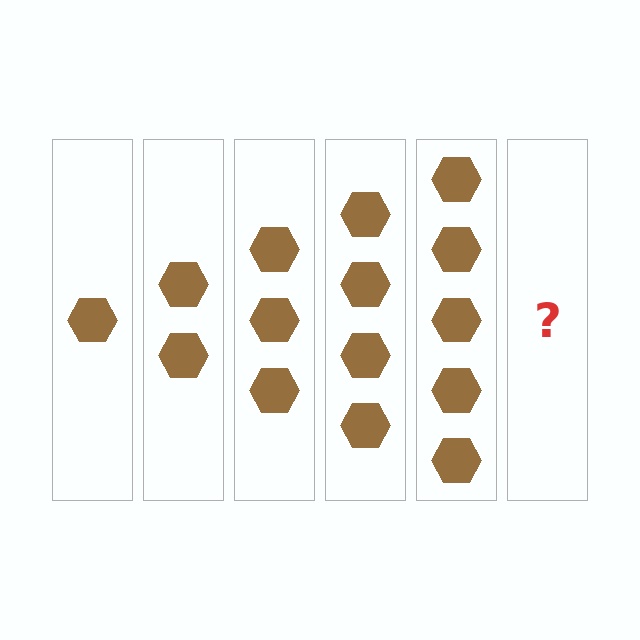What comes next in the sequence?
The next element should be 6 hexagons.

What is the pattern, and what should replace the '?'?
The pattern is that each step adds one more hexagon. The '?' should be 6 hexagons.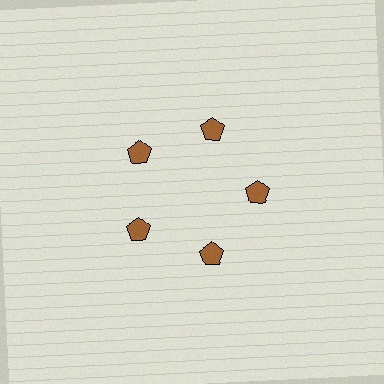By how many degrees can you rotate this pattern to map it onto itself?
The pattern maps onto itself every 72 degrees of rotation.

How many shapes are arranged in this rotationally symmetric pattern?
There are 5 shapes, arranged in 5 groups of 1.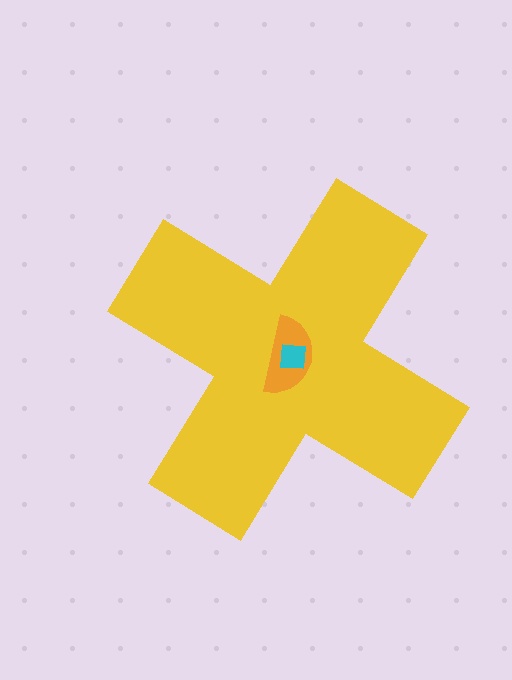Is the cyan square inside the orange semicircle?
Yes.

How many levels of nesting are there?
3.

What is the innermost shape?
The cyan square.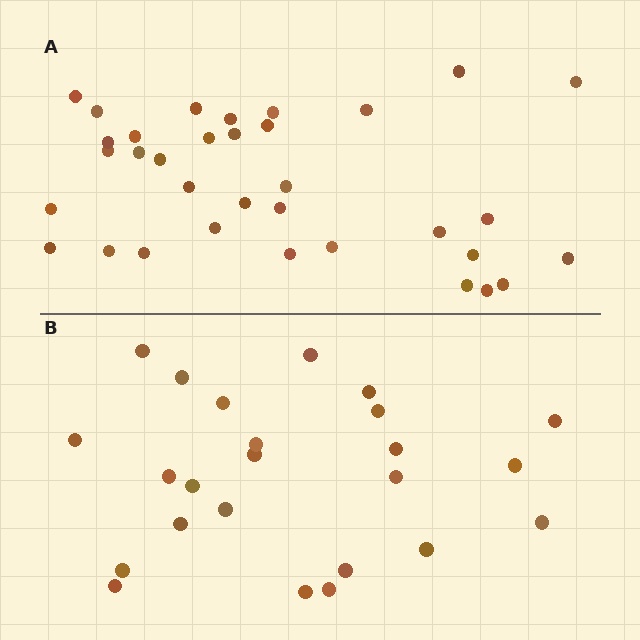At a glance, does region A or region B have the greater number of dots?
Region A (the top region) has more dots.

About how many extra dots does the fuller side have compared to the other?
Region A has roughly 10 or so more dots than region B.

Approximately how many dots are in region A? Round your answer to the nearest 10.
About 30 dots. (The exact count is 34, which rounds to 30.)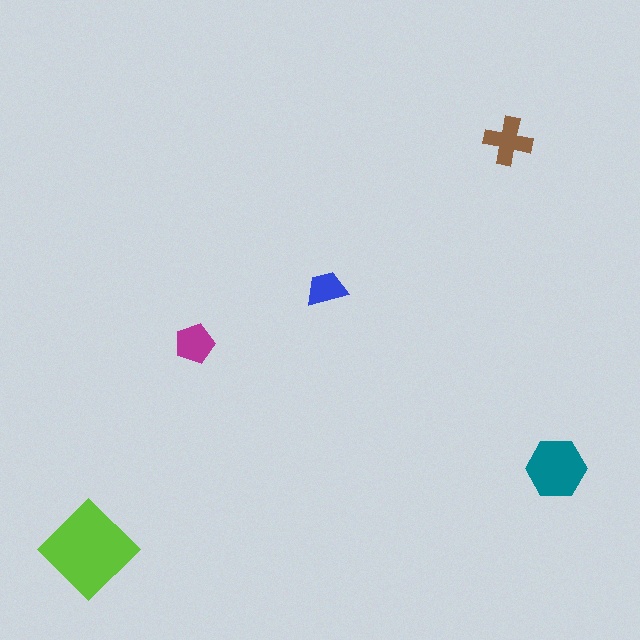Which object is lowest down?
The lime diamond is bottommost.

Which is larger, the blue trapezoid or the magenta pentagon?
The magenta pentagon.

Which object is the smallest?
The blue trapezoid.